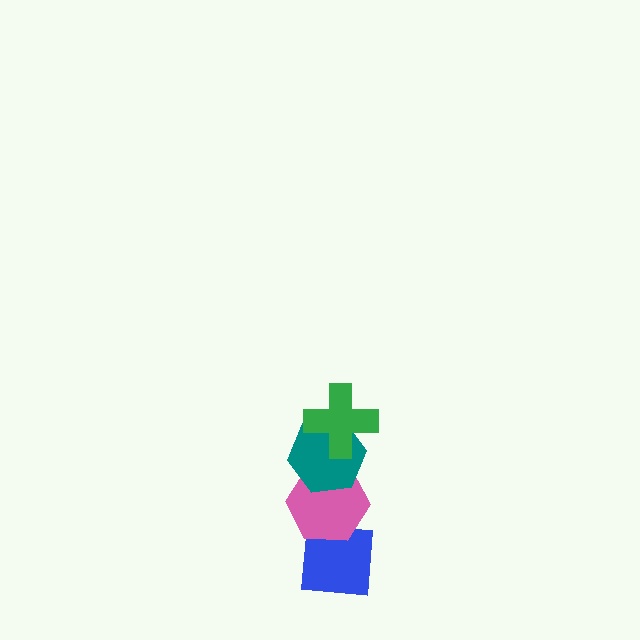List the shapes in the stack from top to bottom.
From top to bottom: the green cross, the teal hexagon, the pink hexagon, the blue square.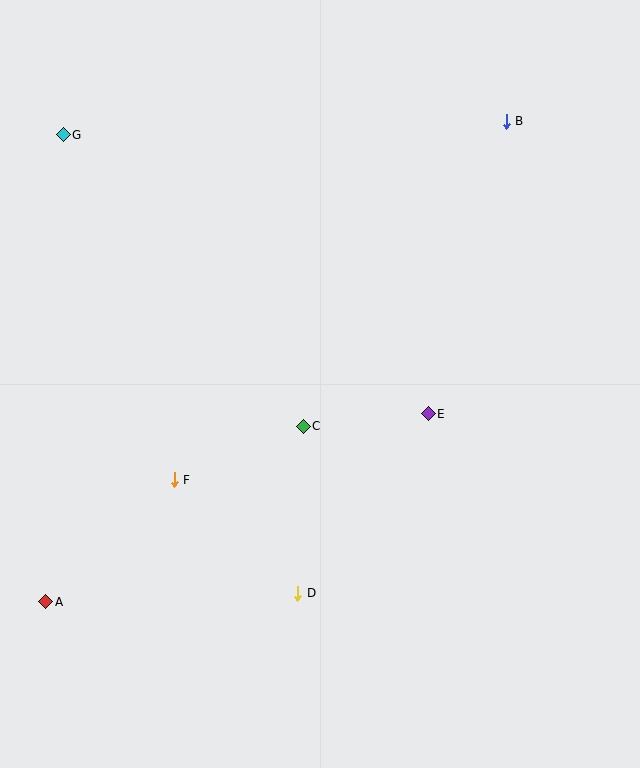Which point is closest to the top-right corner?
Point B is closest to the top-right corner.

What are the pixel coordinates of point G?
Point G is at (63, 135).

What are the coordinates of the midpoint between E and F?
The midpoint between E and F is at (301, 447).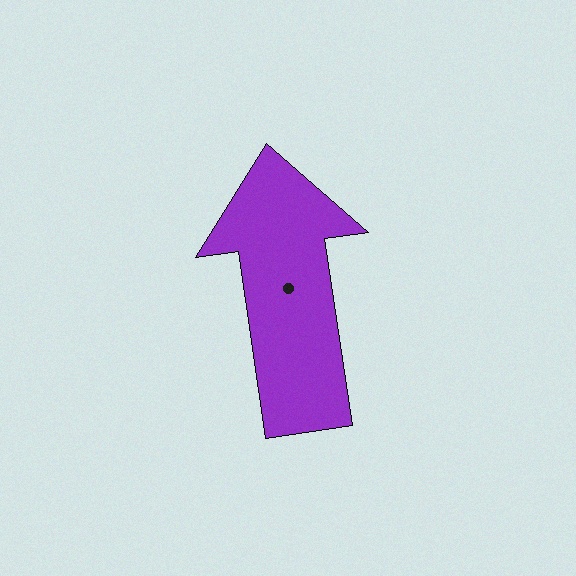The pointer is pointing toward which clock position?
Roughly 12 o'clock.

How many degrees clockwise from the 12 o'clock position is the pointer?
Approximately 352 degrees.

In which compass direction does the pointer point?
North.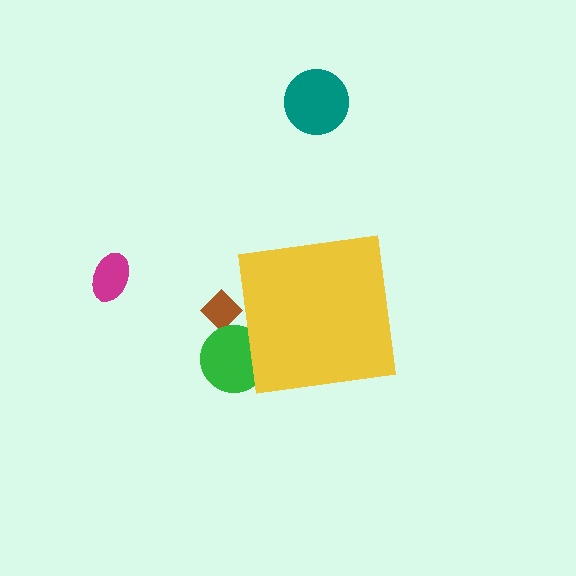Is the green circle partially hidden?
Yes, the green circle is partially hidden behind the yellow square.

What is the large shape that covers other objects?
A yellow square.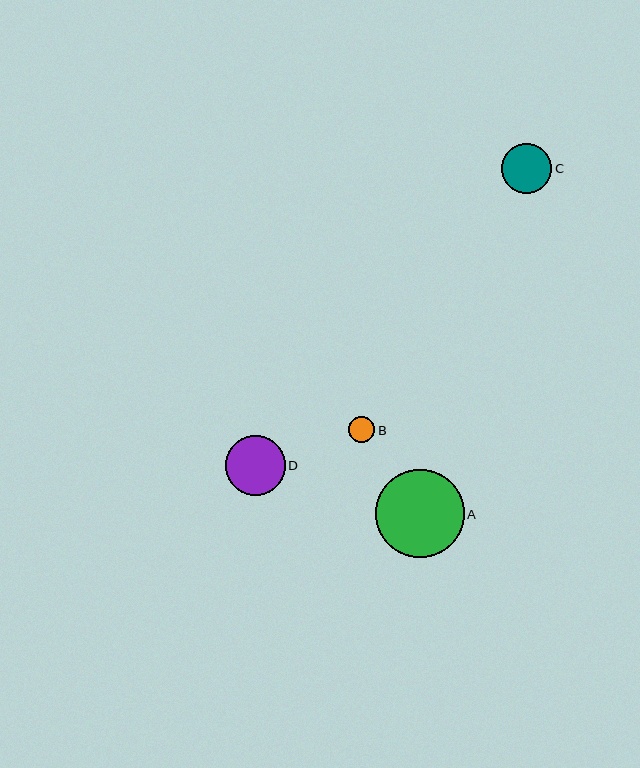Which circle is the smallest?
Circle B is the smallest with a size of approximately 26 pixels.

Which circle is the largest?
Circle A is the largest with a size of approximately 88 pixels.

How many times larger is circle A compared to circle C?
Circle A is approximately 1.8 times the size of circle C.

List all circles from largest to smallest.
From largest to smallest: A, D, C, B.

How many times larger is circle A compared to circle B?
Circle A is approximately 3.4 times the size of circle B.